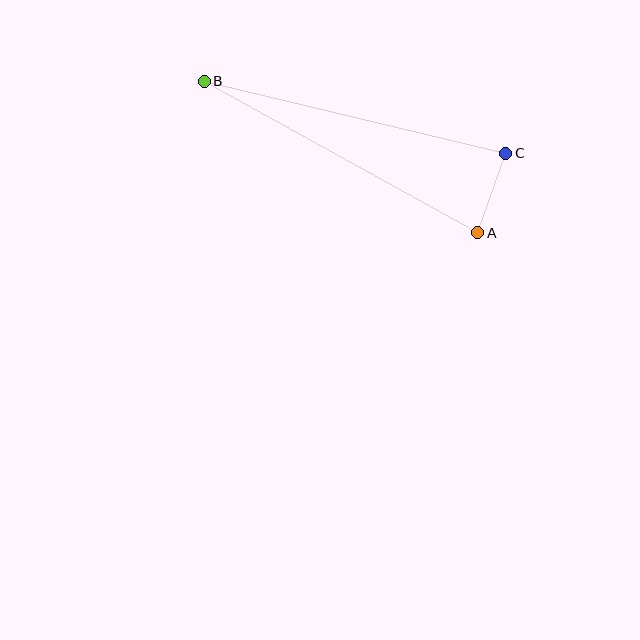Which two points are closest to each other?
Points A and C are closest to each other.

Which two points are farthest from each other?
Points A and B are farthest from each other.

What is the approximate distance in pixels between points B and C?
The distance between B and C is approximately 310 pixels.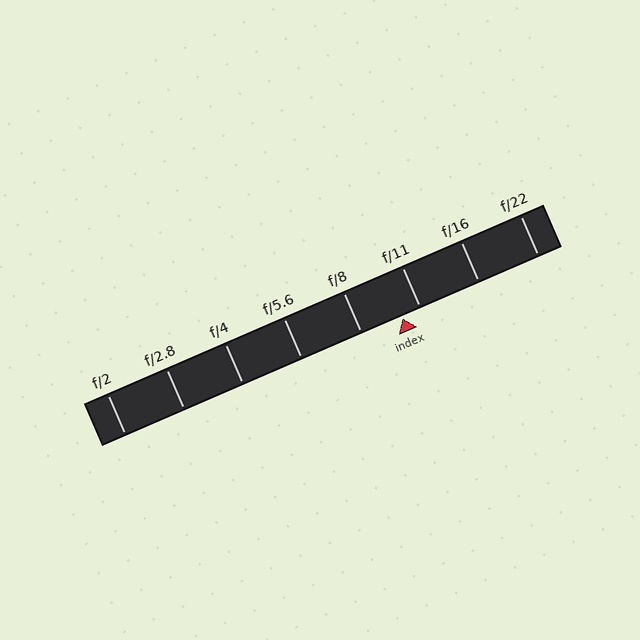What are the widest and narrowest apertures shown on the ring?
The widest aperture shown is f/2 and the narrowest is f/22.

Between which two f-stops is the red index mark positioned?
The index mark is between f/8 and f/11.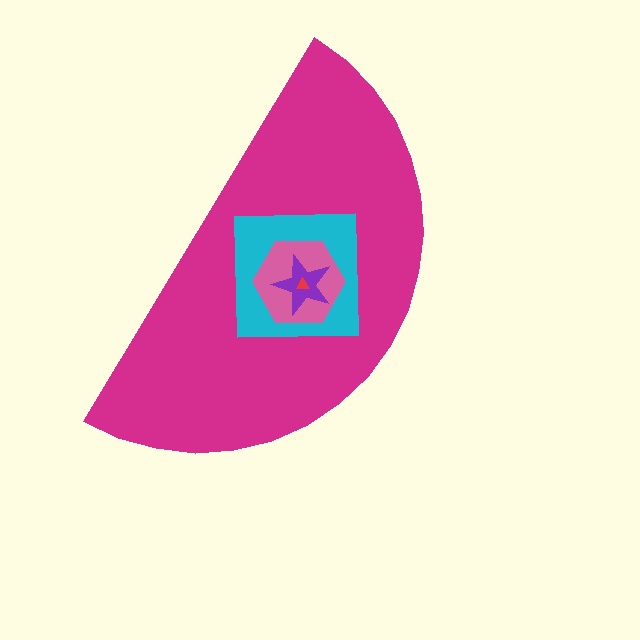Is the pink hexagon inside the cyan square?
Yes.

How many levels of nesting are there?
5.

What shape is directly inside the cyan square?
The pink hexagon.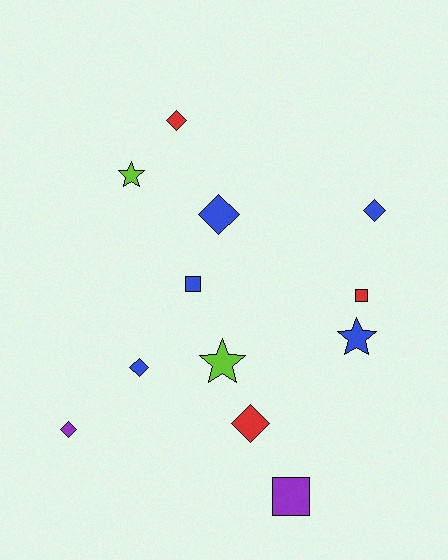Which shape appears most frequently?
Diamond, with 6 objects.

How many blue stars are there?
There is 1 blue star.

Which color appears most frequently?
Blue, with 5 objects.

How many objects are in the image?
There are 12 objects.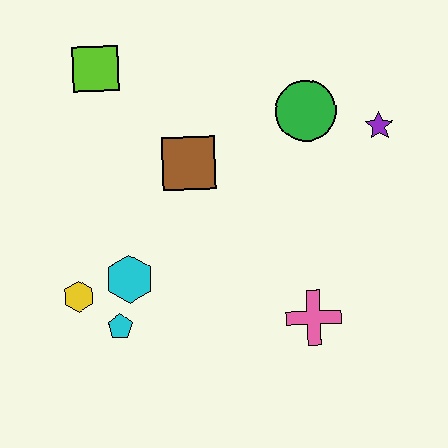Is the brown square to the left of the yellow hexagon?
No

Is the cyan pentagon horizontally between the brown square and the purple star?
No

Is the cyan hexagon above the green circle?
No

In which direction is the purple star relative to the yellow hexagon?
The purple star is to the right of the yellow hexagon.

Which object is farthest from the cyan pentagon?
The purple star is farthest from the cyan pentagon.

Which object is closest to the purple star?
The green circle is closest to the purple star.